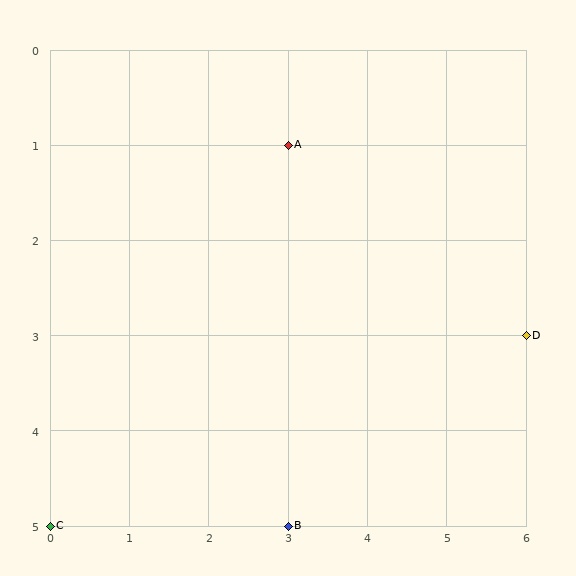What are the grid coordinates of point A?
Point A is at grid coordinates (3, 1).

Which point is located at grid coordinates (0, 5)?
Point C is at (0, 5).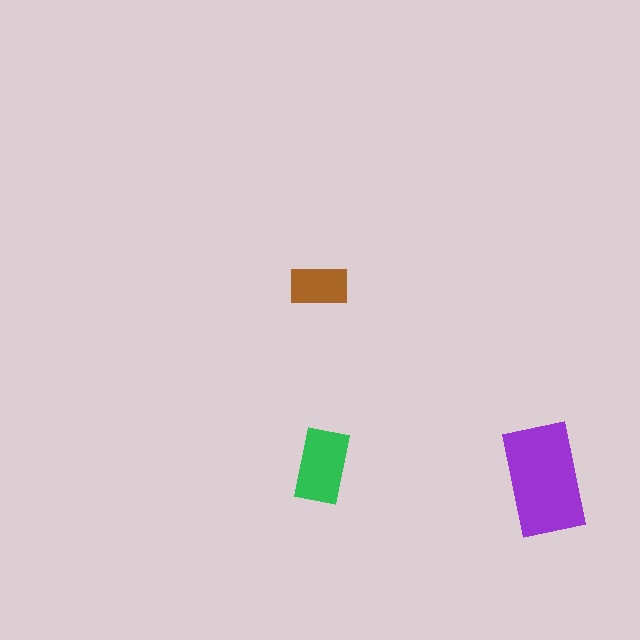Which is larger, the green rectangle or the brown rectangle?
The green one.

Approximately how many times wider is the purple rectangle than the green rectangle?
About 1.5 times wider.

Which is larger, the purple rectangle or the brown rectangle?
The purple one.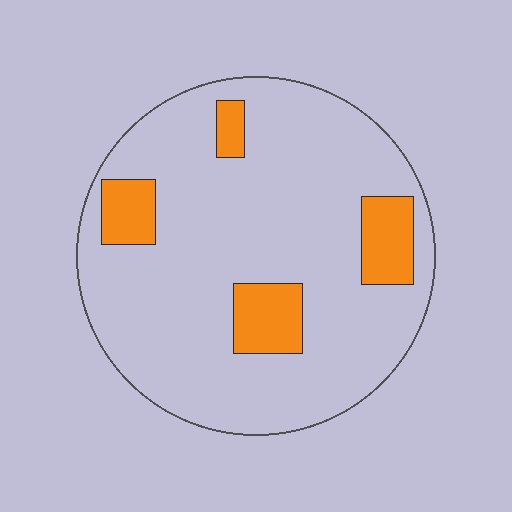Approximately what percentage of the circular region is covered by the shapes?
Approximately 15%.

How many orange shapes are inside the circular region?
4.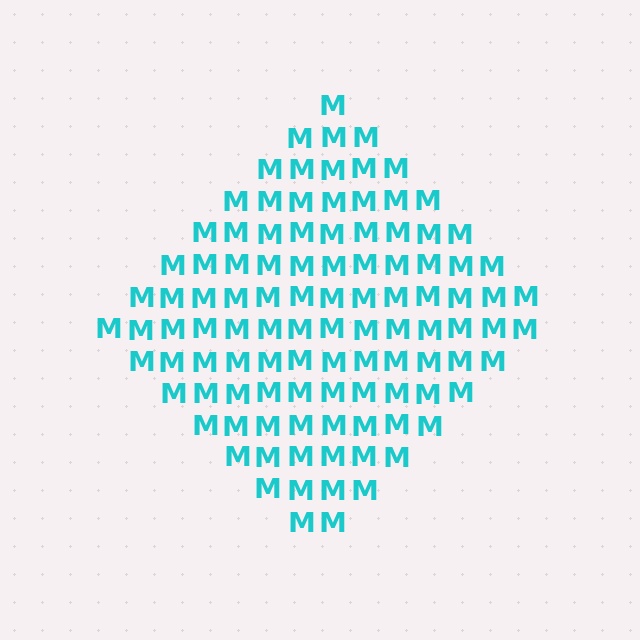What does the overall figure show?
The overall figure shows a diamond.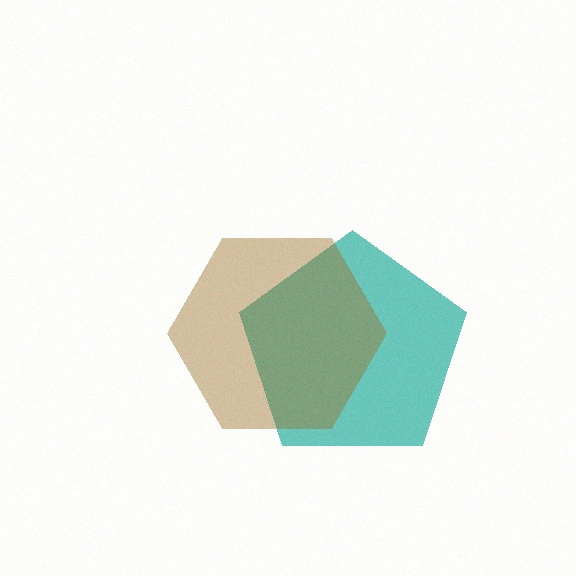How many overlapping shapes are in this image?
There are 2 overlapping shapes in the image.